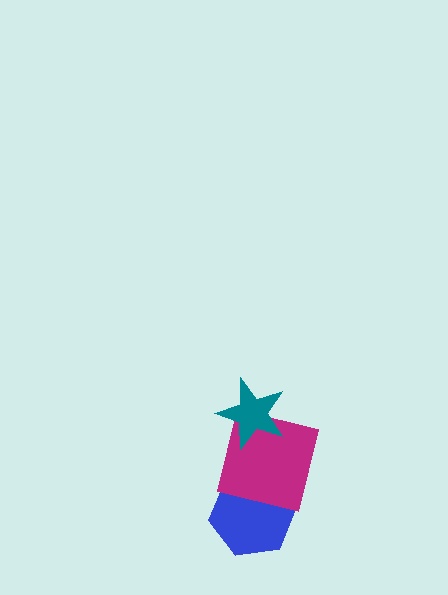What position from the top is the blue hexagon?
The blue hexagon is 3rd from the top.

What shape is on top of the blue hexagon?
The magenta square is on top of the blue hexagon.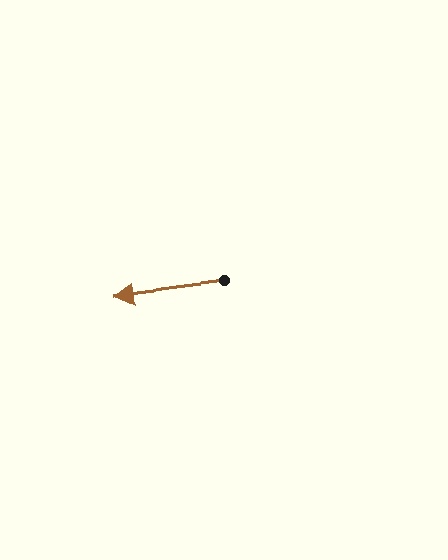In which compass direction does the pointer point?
West.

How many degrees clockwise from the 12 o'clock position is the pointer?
Approximately 262 degrees.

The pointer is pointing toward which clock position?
Roughly 9 o'clock.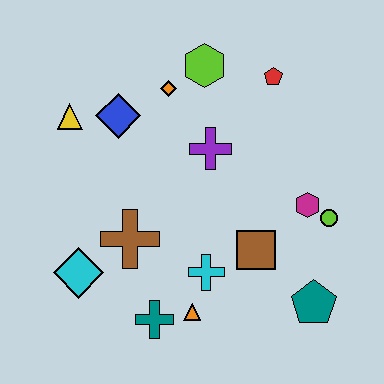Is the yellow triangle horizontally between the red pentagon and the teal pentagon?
No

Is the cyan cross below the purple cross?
Yes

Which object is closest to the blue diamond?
The yellow triangle is closest to the blue diamond.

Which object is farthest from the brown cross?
The red pentagon is farthest from the brown cross.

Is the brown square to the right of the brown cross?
Yes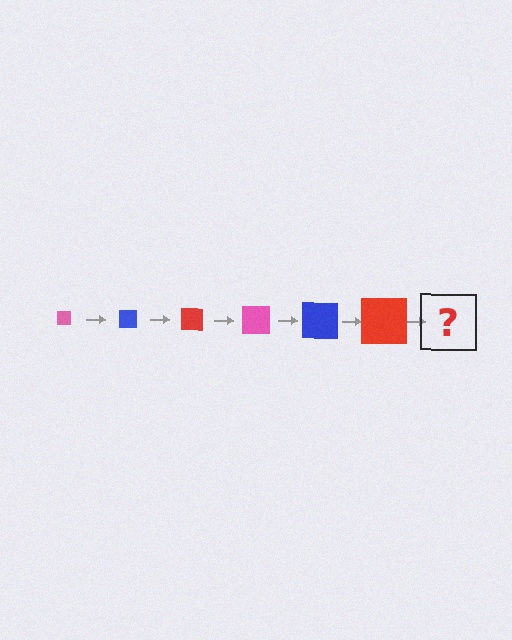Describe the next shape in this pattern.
It should be a pink square, larger than the previous one.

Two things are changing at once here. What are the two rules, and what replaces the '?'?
The two rules are that the square grows larger each step and the color cycles through pink, blue, and red. The '?' should be a pink square, larger than the previous one.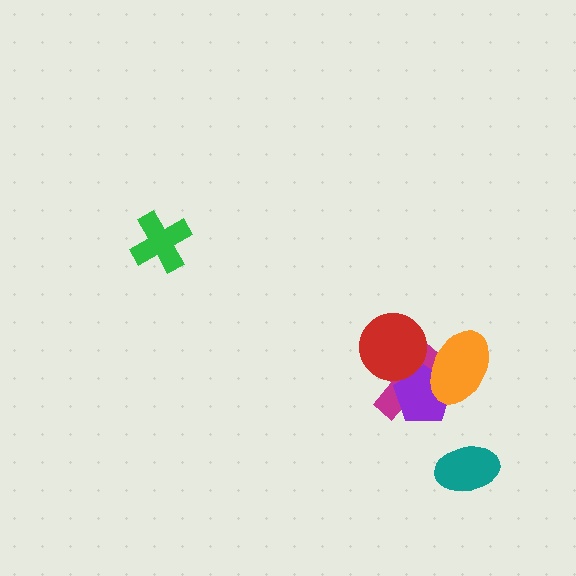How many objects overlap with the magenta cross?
3 objects overlap with the magenta cross.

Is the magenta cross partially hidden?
Yes, it is partially covered by another shape.